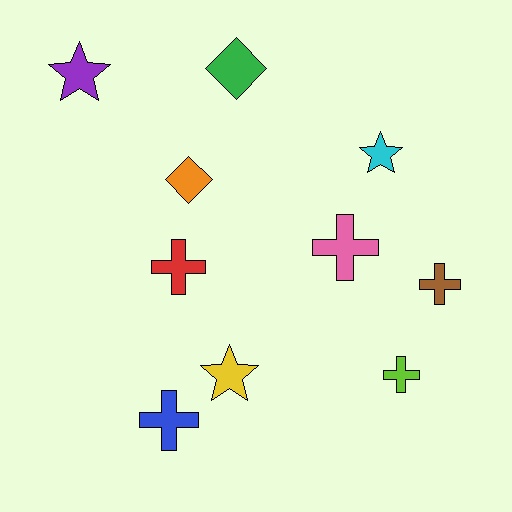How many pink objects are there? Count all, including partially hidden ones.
There is 1 pink object.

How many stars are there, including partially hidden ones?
There are 3 stars.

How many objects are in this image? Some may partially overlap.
There are 10 objects.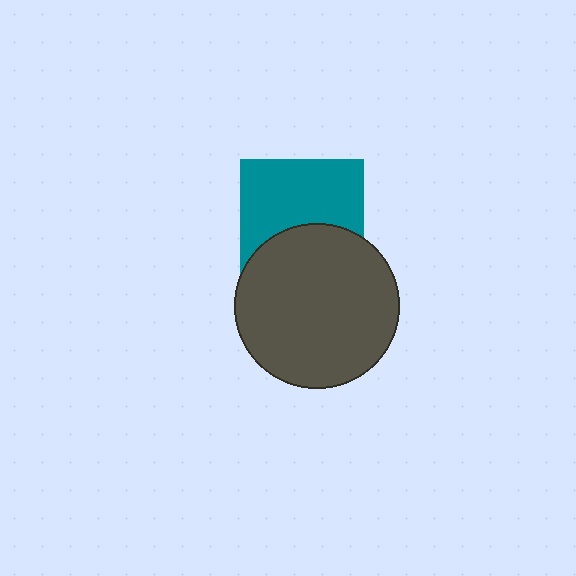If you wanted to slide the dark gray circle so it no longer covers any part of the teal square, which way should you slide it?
Slide it down — that is the most direct way to separate the two shapes.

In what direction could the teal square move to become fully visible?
The teal square could move up. That would shift it out from behind the dark gray circle entirely.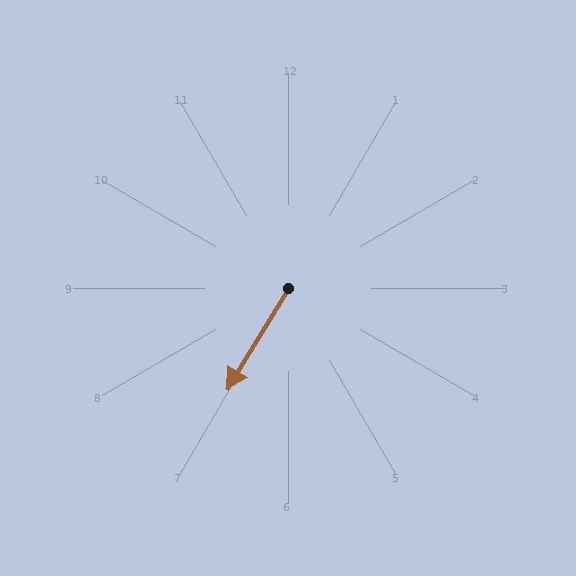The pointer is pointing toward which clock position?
Roughly 7 o'clock.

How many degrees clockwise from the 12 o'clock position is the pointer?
Approximately 211 degrees.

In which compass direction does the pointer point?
Southwest.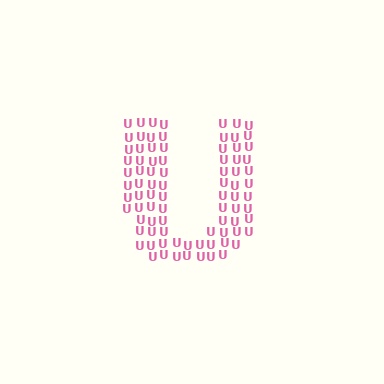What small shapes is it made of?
It is made of small letter U's.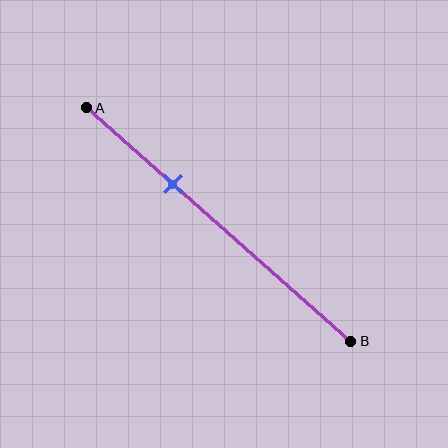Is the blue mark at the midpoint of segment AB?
No, the mark is at about 35% from A, not at the 50% midpoint.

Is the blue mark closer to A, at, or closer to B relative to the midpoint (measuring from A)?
The blue mark is closer to point A than the midpoint of segment AB.